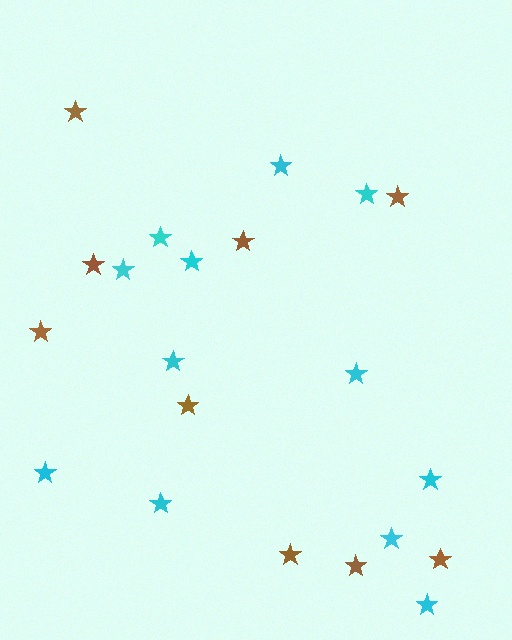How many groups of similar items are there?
There are 2 groups: one group of brown stars (9) and one group of cyan stars (12).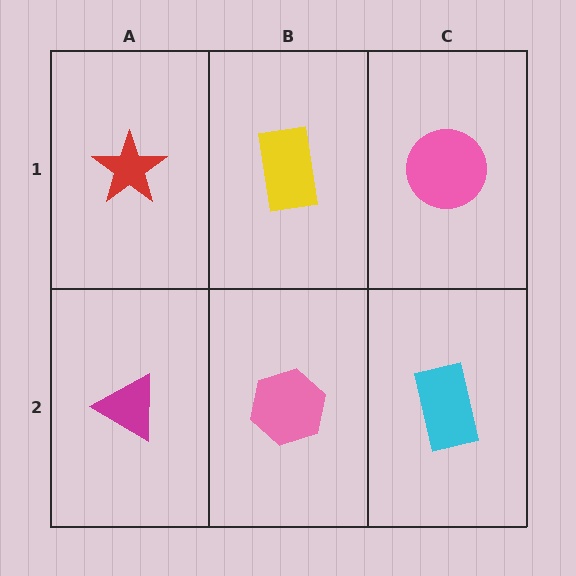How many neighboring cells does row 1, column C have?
2.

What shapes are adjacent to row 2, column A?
A red star (row 1, column A), a pink hexagon (row 2, column B).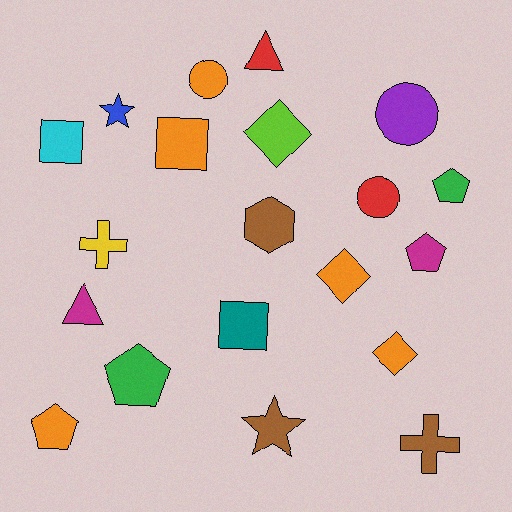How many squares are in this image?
There are 3 squares.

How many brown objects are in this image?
There are 3 brown objects.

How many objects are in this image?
There are 20 objects.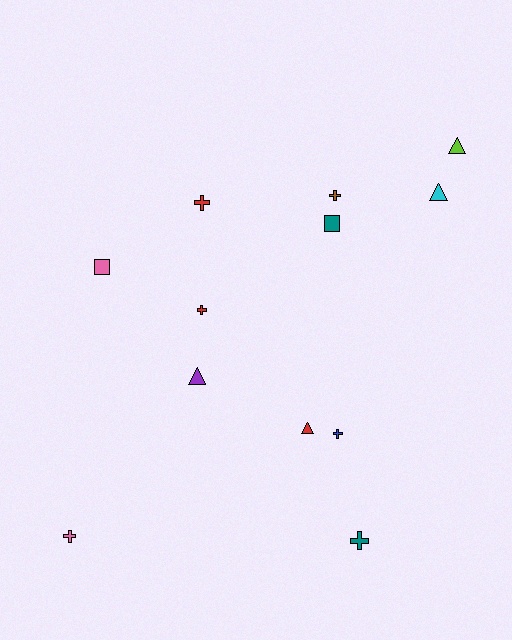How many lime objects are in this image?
There is 1 lime object.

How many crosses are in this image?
There are 6 crosses.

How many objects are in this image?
There are 12 objects.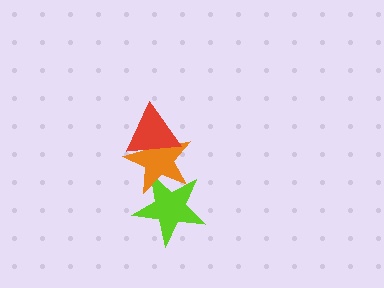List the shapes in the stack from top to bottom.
From top to bottom: the red triangle, the orange star, the lime star.